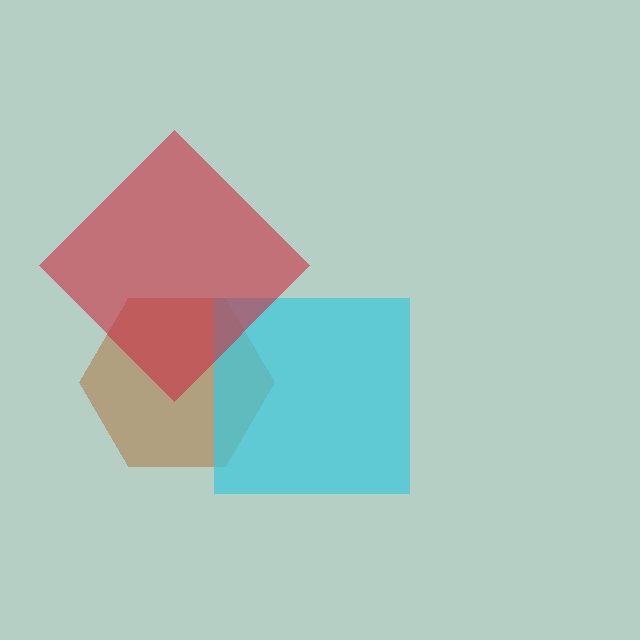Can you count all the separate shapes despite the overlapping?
Yes, there are 3 separate shapes.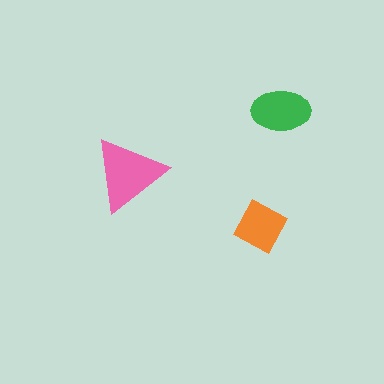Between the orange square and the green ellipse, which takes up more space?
The green ellipse.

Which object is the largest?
The pink triangle.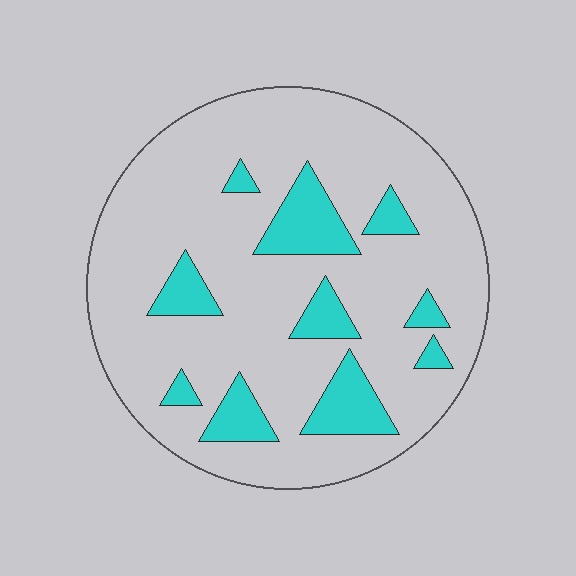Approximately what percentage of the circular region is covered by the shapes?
Approximately 20%.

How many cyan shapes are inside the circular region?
10.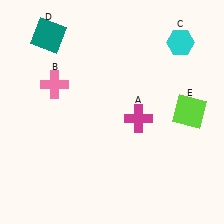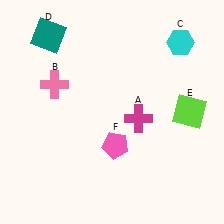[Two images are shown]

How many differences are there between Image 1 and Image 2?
There is 1 difference between the two images.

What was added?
A pink pentagon (F) was added in Image 2.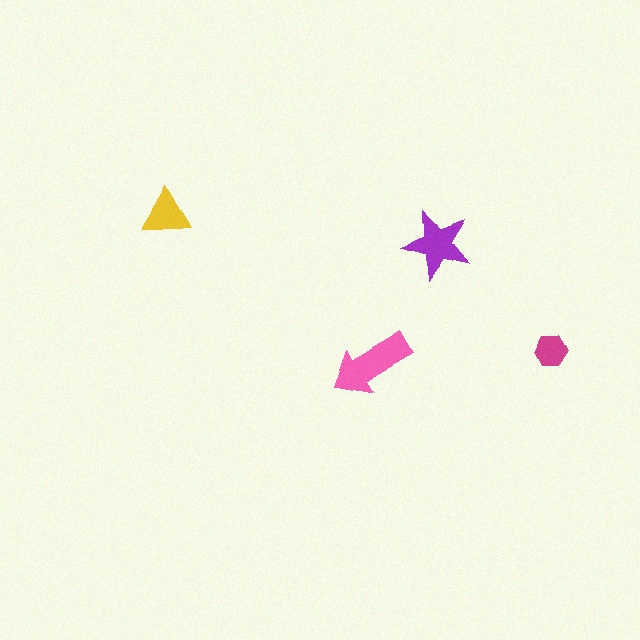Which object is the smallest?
The magenta hexagon.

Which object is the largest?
The pink arrow.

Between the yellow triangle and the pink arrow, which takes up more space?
The pink arrow.